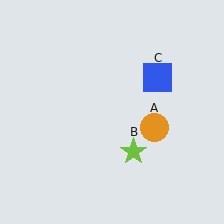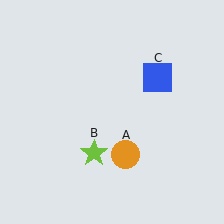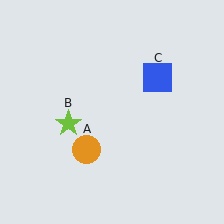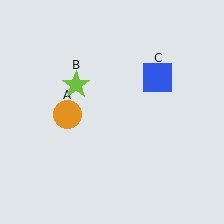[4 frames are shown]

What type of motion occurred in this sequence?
The orange circle (object A), lime star (object B) rotated clockwise around the center of the scene.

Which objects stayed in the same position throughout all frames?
Blue square (object C) remained stationary.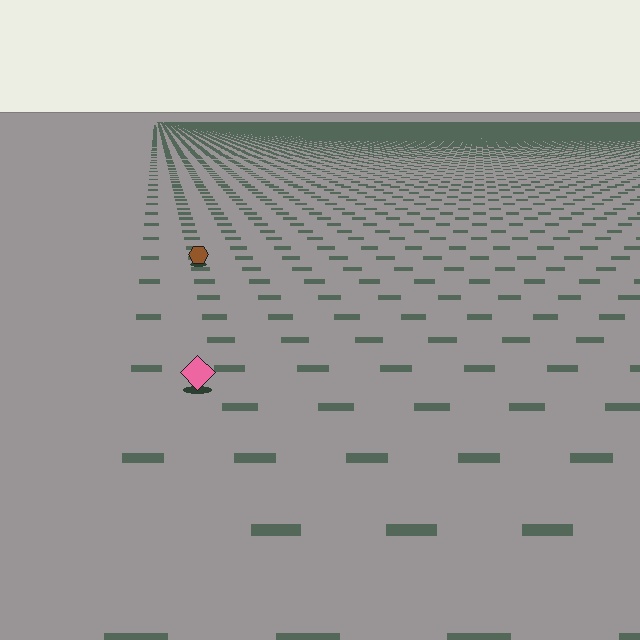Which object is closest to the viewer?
The pink diamond is closest. The texture marks near it are larger and more spread out.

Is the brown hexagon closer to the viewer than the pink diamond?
No. The pink diamond is closer — you can tell from the texture gradient: the ground texture is coarser near it.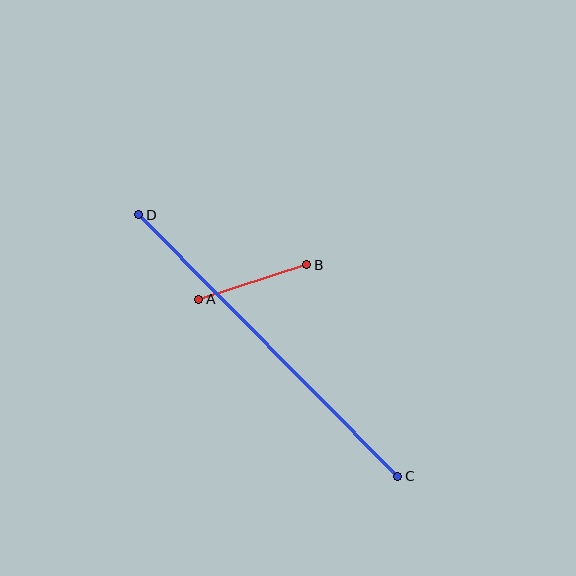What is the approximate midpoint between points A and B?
The midpoint is at approximately (253, 282) pixels.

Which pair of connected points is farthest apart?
Points C and D are farthest apart.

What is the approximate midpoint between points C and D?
The midpoint is at approximately (268, 346) pixels.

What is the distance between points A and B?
The distance is approximately 114 pixels.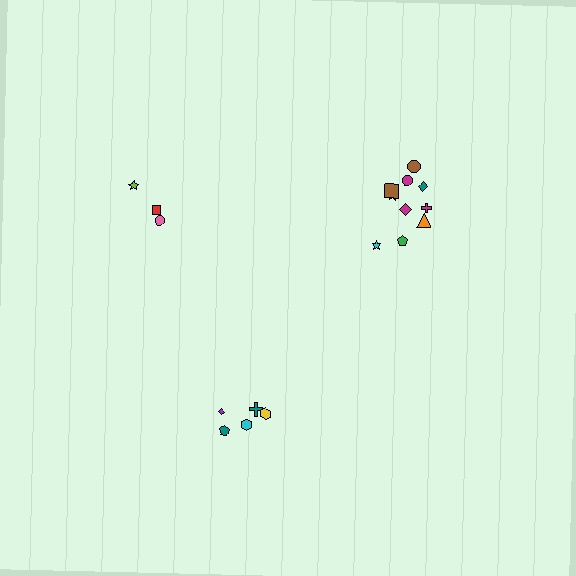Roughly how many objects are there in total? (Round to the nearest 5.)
Roughly 20 objects in total.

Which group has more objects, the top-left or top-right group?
The top-right group.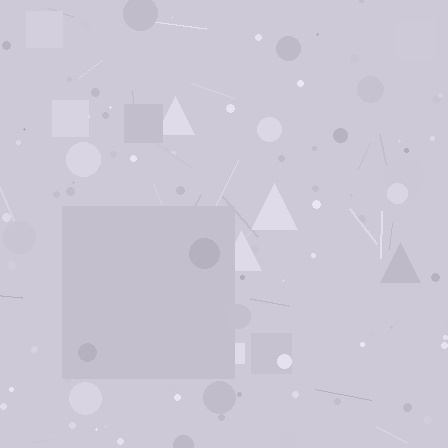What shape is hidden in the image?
A square is hidden in the image.